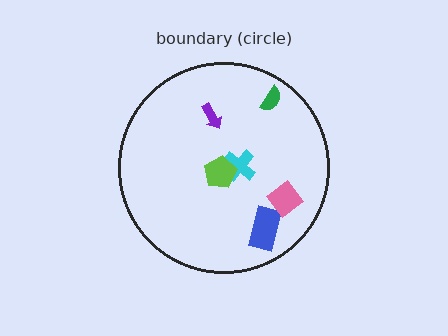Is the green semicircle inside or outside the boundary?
Inside.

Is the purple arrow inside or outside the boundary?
Inside.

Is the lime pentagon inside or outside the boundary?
Inside.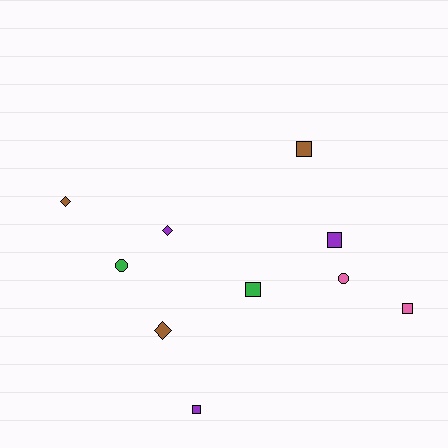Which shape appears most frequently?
Square, with 5 objects.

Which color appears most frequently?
Brown, with 3 objects.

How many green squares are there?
There is 1 green square.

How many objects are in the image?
There are 10 objects.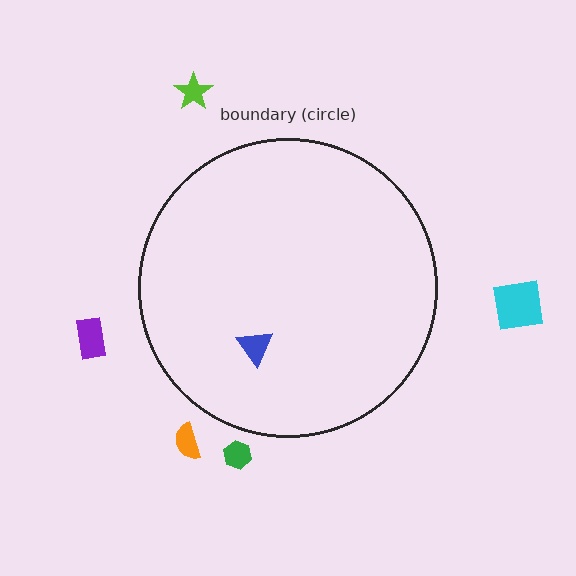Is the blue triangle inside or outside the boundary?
Inside.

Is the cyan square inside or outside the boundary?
Outside.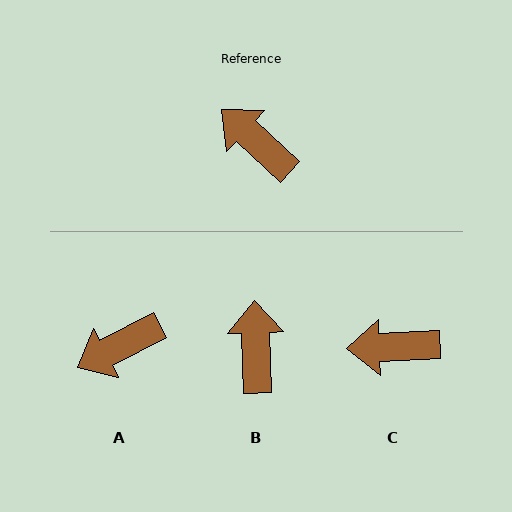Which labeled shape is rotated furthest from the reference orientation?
A, about 70 degrees away.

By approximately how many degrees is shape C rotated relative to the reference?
Approximately 45 degrees counter-clockwise.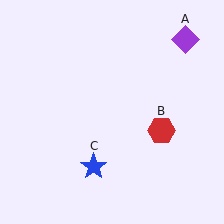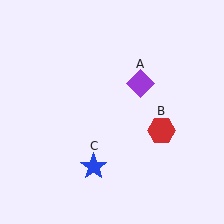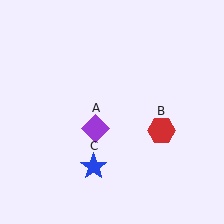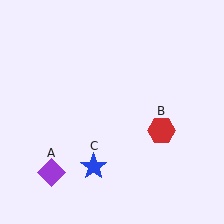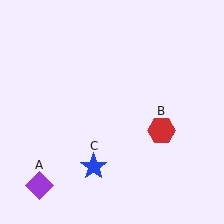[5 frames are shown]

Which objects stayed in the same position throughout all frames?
Red hexagon (object B) and blue star (object C) remained stationary.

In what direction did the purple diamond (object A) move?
The purple diamond (object A) moved down and to the left.